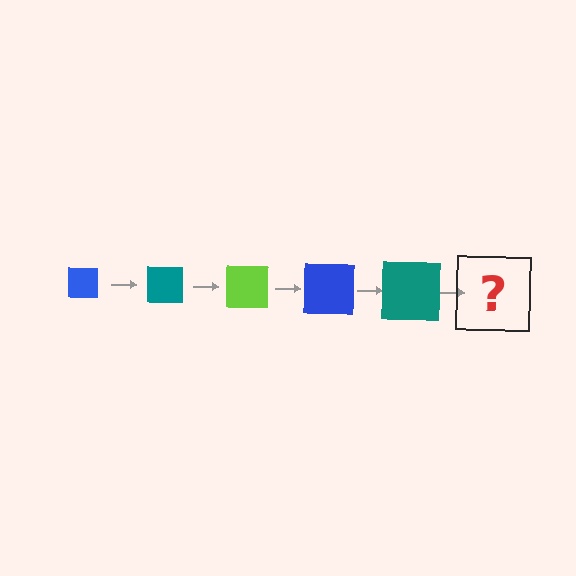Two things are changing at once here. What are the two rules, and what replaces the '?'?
The two rules are that the square grows larger each step and the color cycles through blue, teal, and lime. The '?' should be a lime square, larger than the previous one.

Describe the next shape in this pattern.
It should be a lime square, larger than the previous one.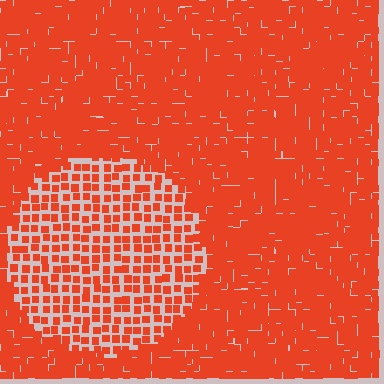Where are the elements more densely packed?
The elements are more densely packed outside the circle boundary.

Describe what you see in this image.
The image contains small red elements arranged at two different densities. A circle-shaped region is visible where the elements are less densely packed than the surrounding area.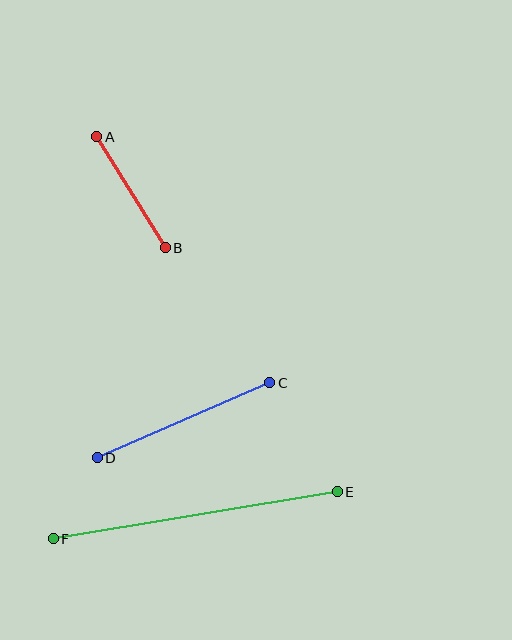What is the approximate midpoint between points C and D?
The midpoint is at approximately (183, 420) pixels.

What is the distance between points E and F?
The distance is approximately 288 pixels.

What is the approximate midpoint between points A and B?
The midpoint is at approximately (131, 192) pixels.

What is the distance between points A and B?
The distance is approximately 131 pixels.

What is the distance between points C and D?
The distance is approximately 188 pixels.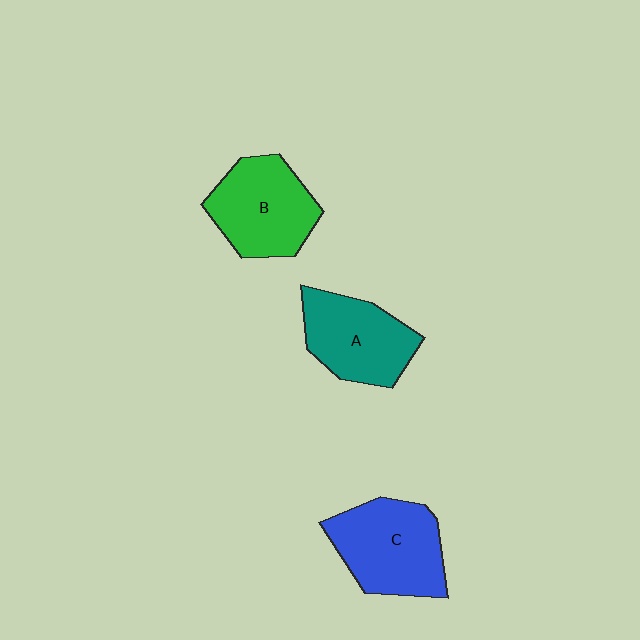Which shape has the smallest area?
Shape A (teal).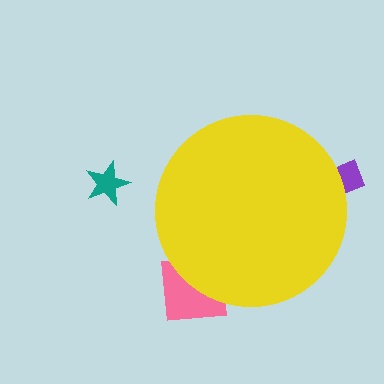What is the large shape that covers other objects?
A yellow circle.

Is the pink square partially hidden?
Yes, the pink square is partially hidden behind the yellow circle.